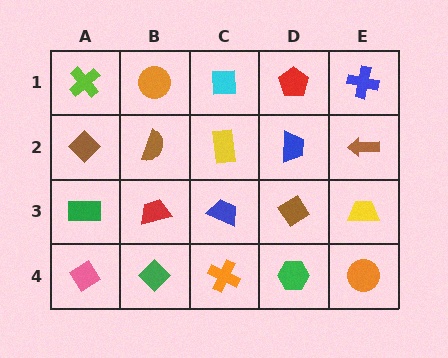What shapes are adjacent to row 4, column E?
A yellow trapezoid (row 3, column E), a green hexagon (row 4, column D).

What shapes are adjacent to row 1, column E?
A brown arrow (row 2, column E), a red pentagon (row 1, column D).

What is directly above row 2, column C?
A cyan square.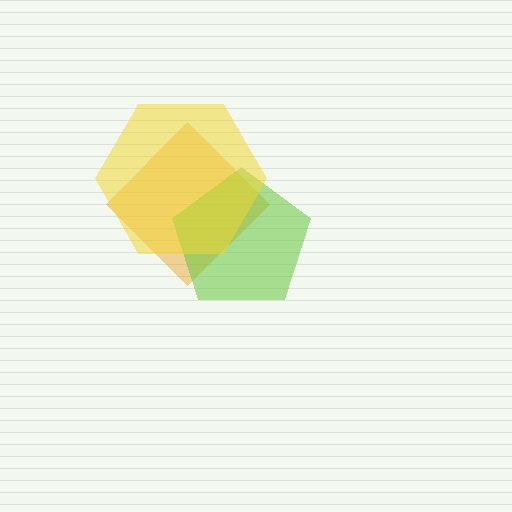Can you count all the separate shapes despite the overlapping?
Yes, there are 3 separate shapes.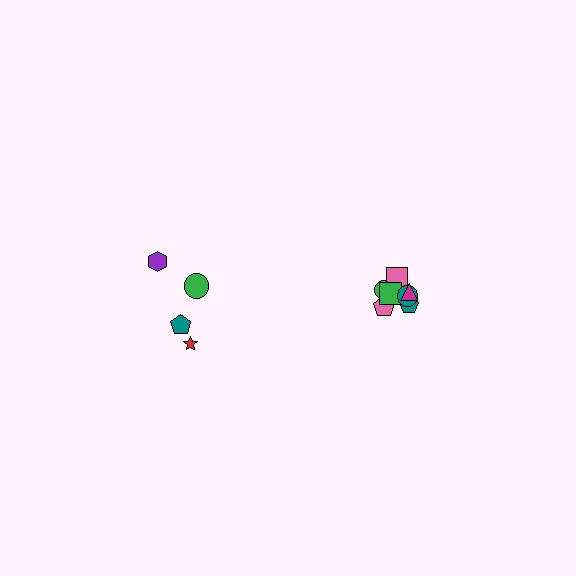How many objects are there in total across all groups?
There are 11 objects.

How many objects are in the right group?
There are 7 objects.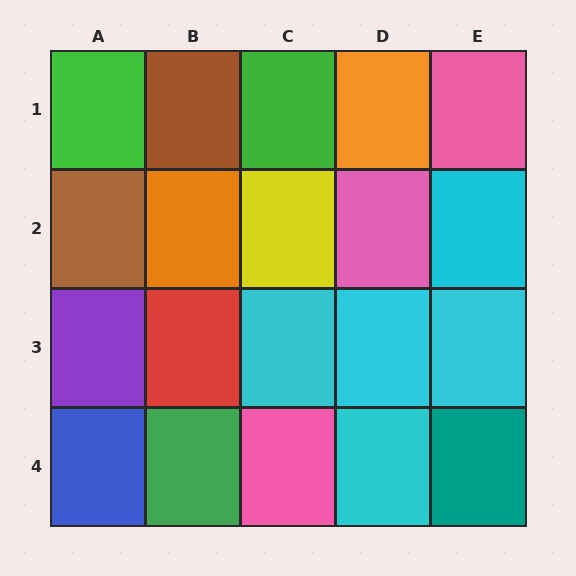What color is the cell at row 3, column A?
Purple.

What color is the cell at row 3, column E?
Cyan.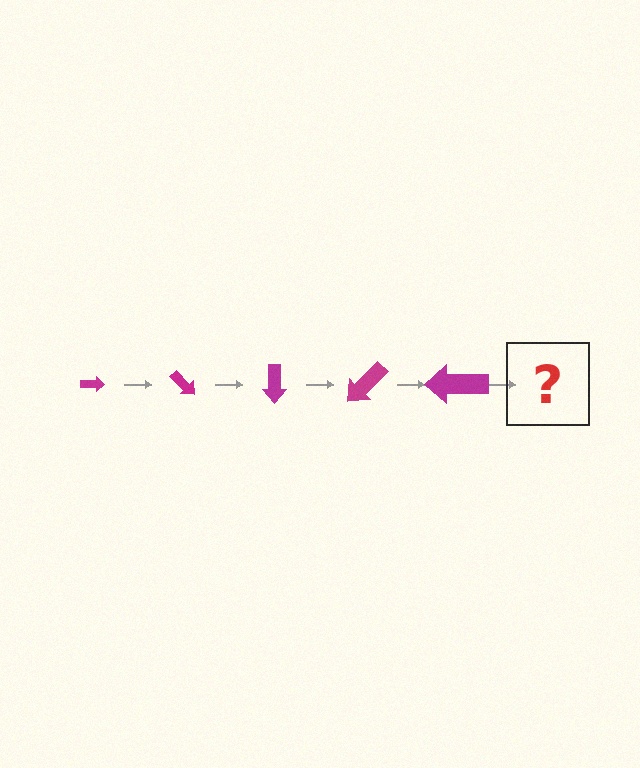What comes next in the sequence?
The next element should be an arrow, larger than the previous one and rotated 225 degrees from the start.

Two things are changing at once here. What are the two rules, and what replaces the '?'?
The two rules are that the arrow grows larger each step and it rotates 45 degrees each step. The '?' should be an arrow, larger than the previous one and rotated 225 degrees from the start.